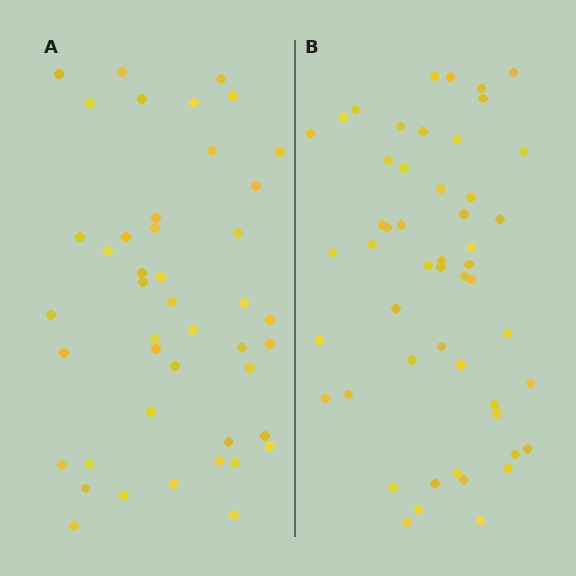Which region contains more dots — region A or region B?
Region B (the right region) has more dots.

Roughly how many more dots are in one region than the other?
Region B has roughly 8 or so more dots than region A.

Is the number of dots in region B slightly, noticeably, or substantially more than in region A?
Region B has only slightly more — the two regions are fairly close. The ratio is roughly 1.2 to 1.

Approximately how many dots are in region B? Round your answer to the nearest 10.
About 50 dots. (The exact count is 51, which rounds to 50.)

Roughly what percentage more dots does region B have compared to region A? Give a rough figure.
About 15% more.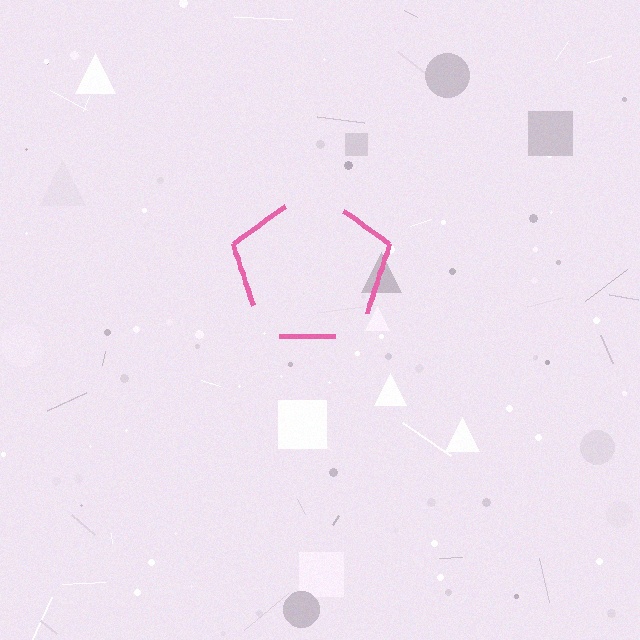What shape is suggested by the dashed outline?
The dashed outline suggests a pentagon.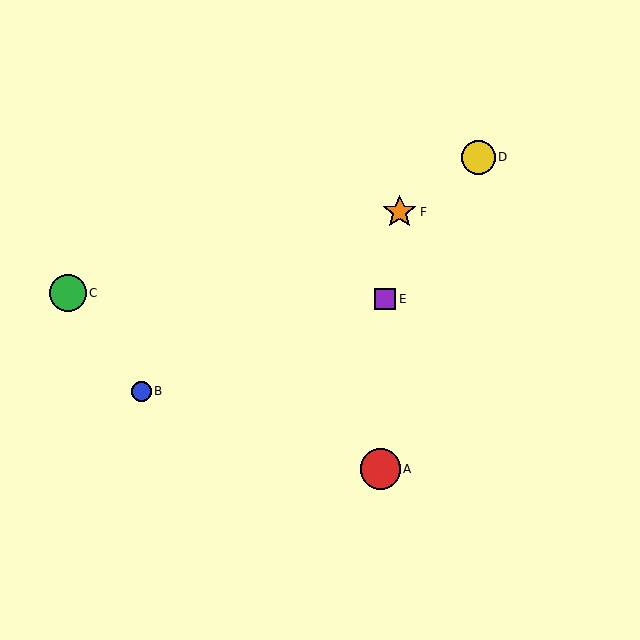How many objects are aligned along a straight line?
3 objects (B, D, F) are aligned along a straight line.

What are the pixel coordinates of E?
Object E is at (385, 299).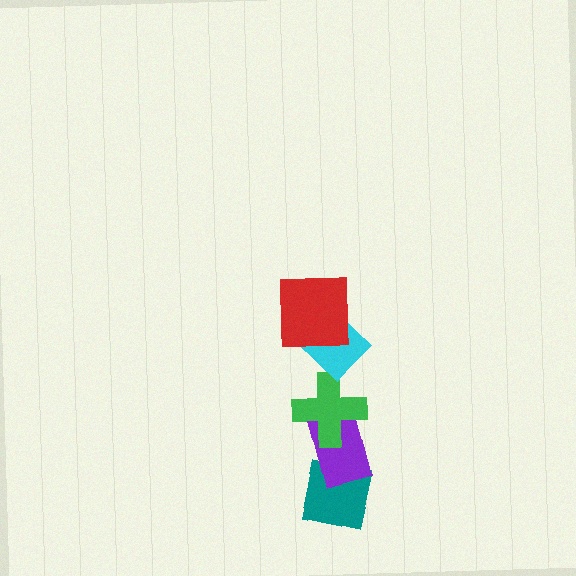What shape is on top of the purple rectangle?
The green cross is on top of the purple rectangle.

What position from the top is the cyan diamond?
The cyan diamond is 2nd from the top.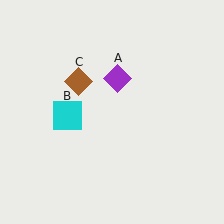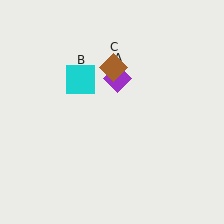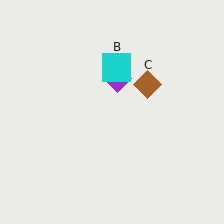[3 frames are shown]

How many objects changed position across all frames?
2 objects changed position: cyan square (object B), brown diamond (object C).